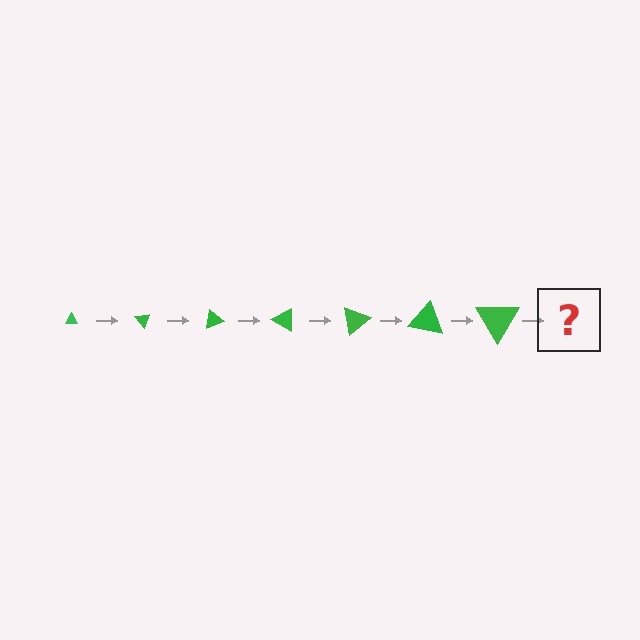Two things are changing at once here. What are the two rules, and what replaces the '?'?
The two rules are that the triangle grows larger each step and it rotates 50 degrees each step. The '?' should be a triangle, larger than the previous one and rotated 350 degrees from the start.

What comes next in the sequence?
The next element should be a triangle, larger than the previous one and rotated 350 degrees from the start.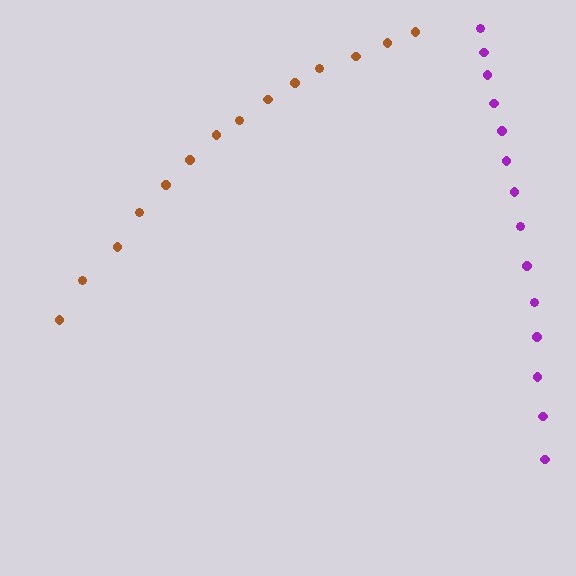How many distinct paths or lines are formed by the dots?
There are 2 distinct paths.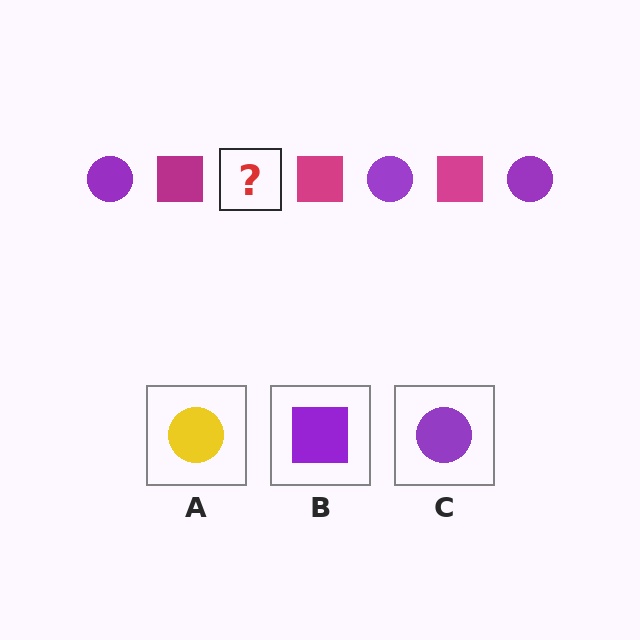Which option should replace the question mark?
Option C.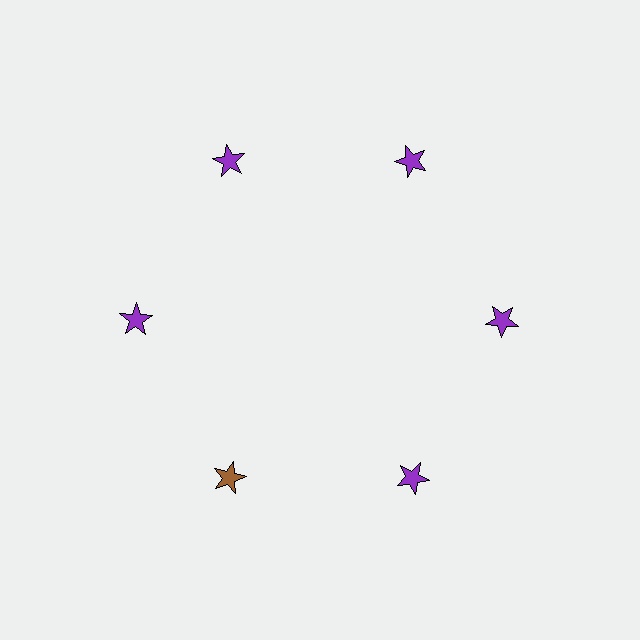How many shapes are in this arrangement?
There are 6 shapes arranged in a ring pattern.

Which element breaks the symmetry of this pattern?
The brown star at roughly the 7 o'clock position breaks the symmetry. All other shapes are purple stars.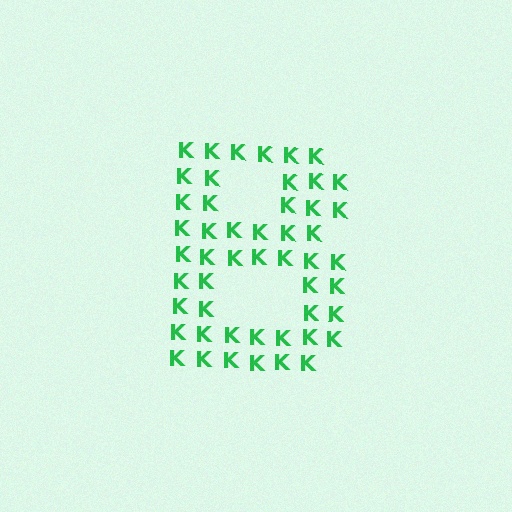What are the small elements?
The small elements are letter K's.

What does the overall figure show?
The overall figure shows the letter B.